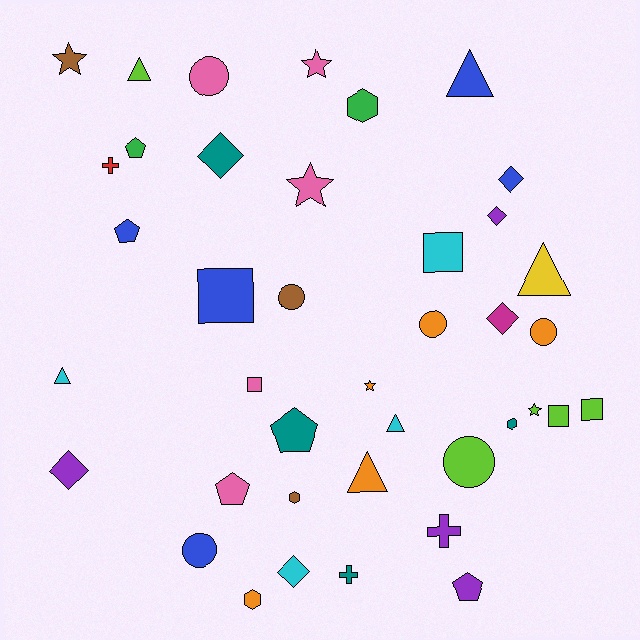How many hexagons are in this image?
There are 4 hexagons.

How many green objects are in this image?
There are 2 green objects.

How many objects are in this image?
There are 40 objects.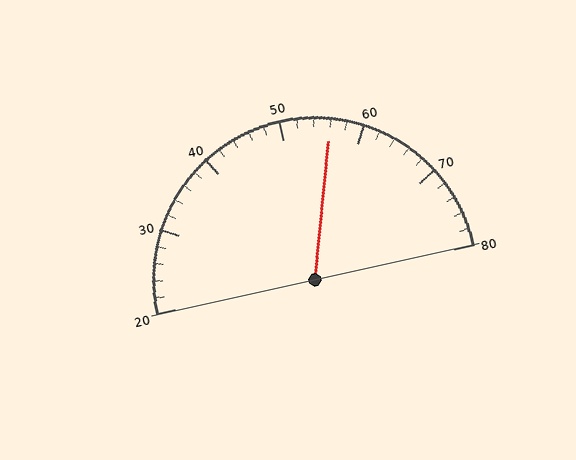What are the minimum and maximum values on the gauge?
The gauge ranges from 20 to 80.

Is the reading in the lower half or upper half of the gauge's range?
The reading is in the upper half of the range (20 to 80).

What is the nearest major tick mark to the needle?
The nearest major tick mark is 60.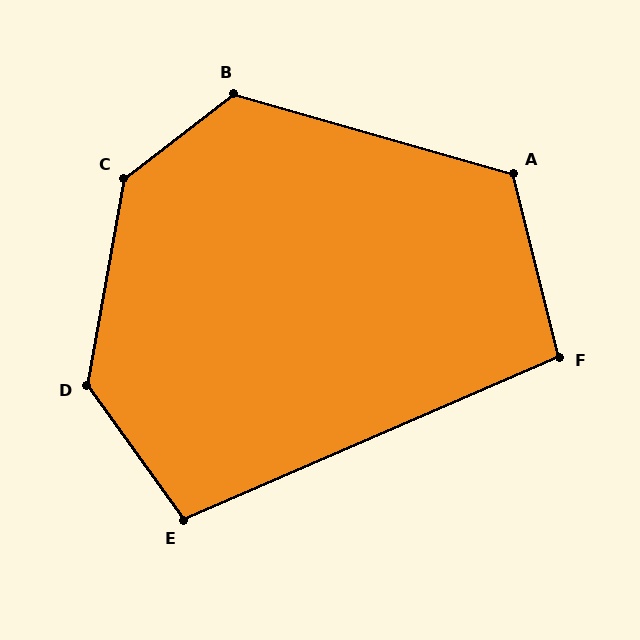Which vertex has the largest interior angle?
C, at approximately 138 degrees.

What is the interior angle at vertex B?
Approximately 126 degrees (obtuse).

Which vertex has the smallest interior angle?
F, at approximately 99 degrees.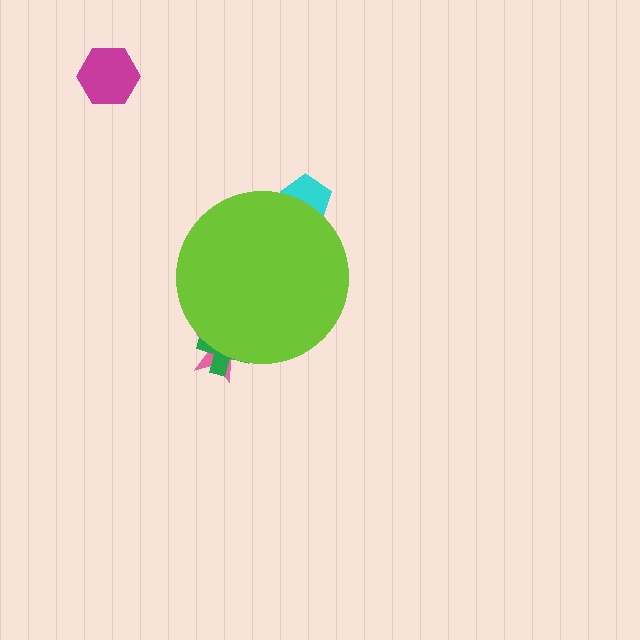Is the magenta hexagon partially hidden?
No, the magenta hexagon is fully visible.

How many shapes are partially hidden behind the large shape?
3 shapes are partially hidden.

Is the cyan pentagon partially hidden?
Yes, the cyan pentagon is partially hidden behind the lime circle.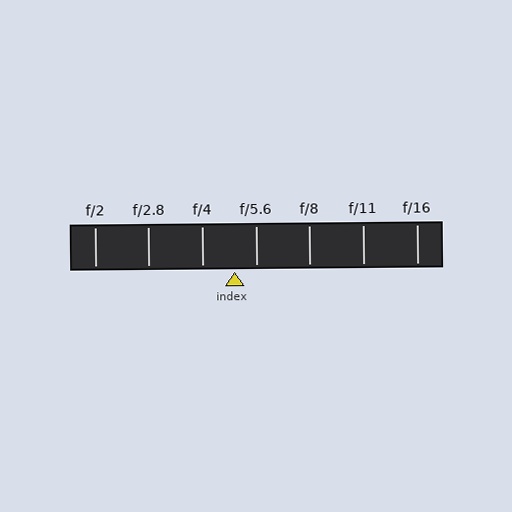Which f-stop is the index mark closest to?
The index mark is closest to f/5.6.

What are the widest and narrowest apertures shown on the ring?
The widest aperture shown is f/2 and the narrowest is f/16.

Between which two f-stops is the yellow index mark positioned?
The index mark is between f/4 and f/5.6.